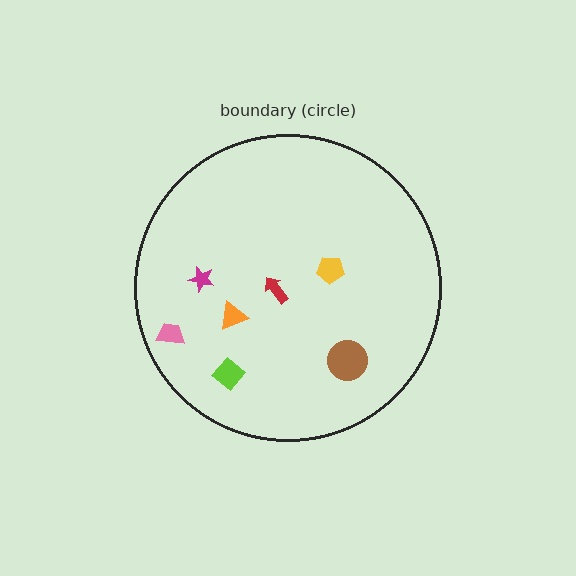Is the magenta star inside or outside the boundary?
Inside.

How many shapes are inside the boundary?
7 inside, 0 outside.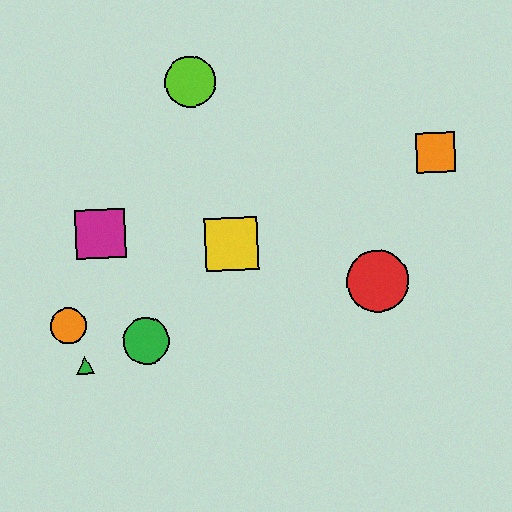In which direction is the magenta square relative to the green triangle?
The magenta square is above the green triangle.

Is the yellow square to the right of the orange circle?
Yes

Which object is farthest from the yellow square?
The orange square is farthest from the yellow square.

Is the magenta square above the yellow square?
Yes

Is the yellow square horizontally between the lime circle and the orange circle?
No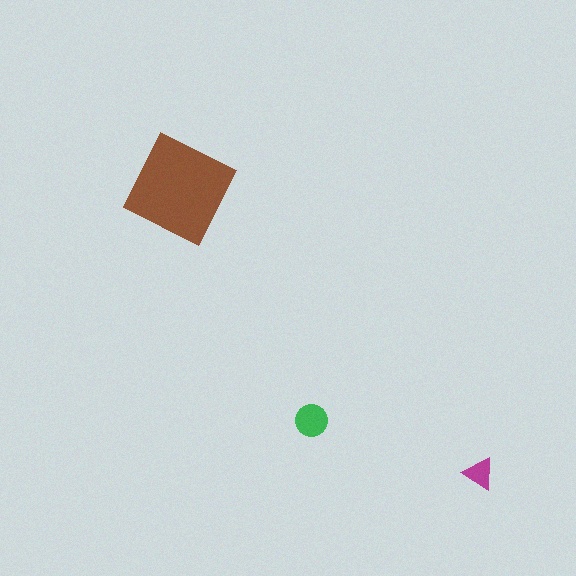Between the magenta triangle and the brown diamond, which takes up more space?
The brown diamond.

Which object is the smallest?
The magenta triangle.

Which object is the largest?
The brown diamond.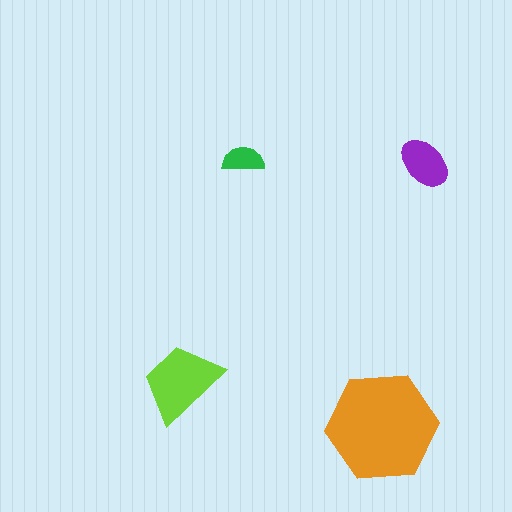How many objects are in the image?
There are 4 objects in the image.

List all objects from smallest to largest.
The green semicircle, the purple ellipse, the lime trapezoid, the orange hexagon.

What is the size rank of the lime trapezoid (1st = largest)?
2nd.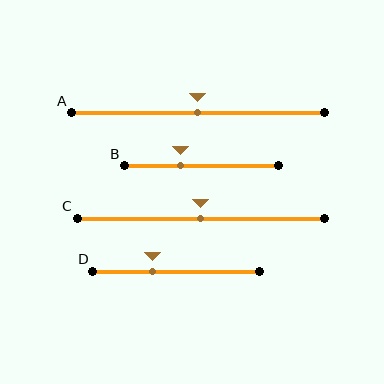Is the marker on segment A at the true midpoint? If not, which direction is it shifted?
Yes, the marker on segment A is at the true midpoint.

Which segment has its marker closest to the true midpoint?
Segment A has its marker closest to the true midpoint.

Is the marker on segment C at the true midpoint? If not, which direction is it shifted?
Yes, the marker on segment C is at the true midpoint.